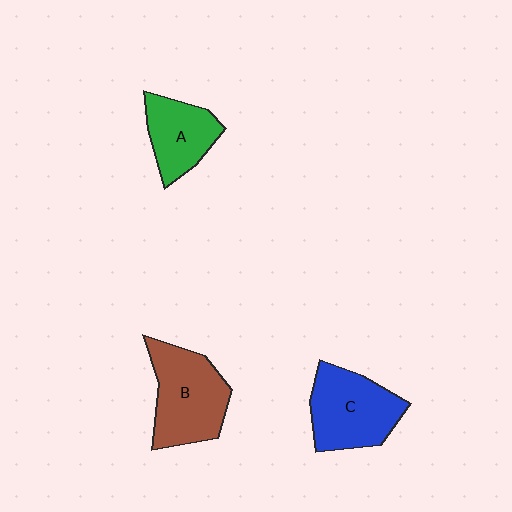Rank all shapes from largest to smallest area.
From largest to smallest: B (brown), C (blue), A (green).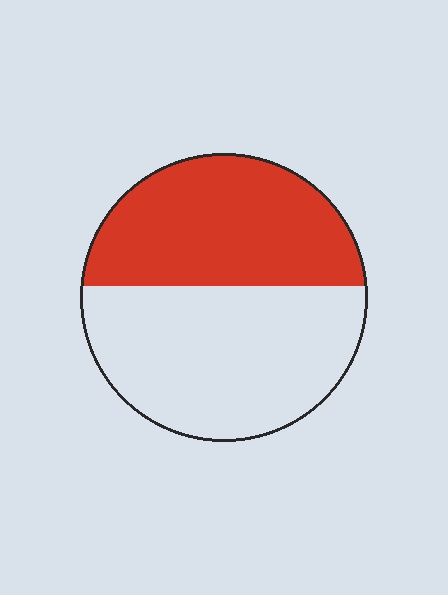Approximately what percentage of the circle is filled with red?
Approximately 45%.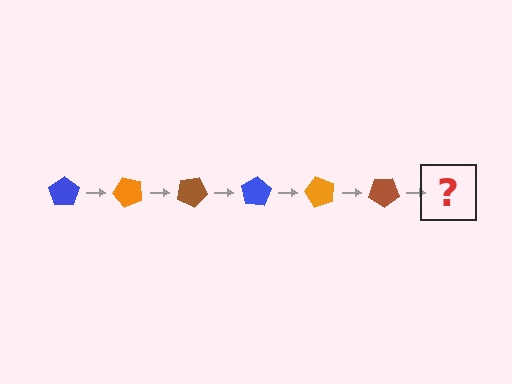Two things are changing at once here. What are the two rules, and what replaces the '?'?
The two rules are that it rotates 50 degrees each step and the color cycles through blue, orange, and brown. The '?' should be a blue pentagon, rotated 300 degrees from the start.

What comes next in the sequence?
The next element should be a blue pentagon, rotated 300 degrees from the start.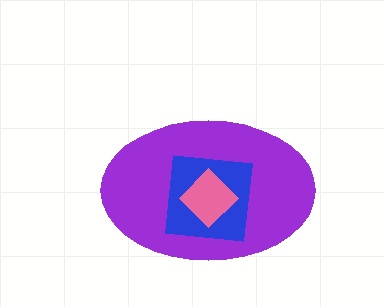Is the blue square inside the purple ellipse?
Yes.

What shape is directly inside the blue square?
The pink diamond.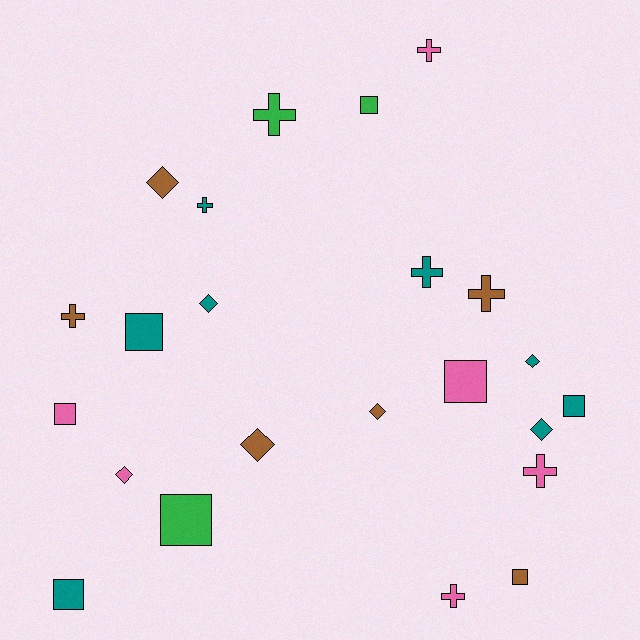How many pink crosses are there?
There are 3 pink crosses.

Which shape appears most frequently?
Cross, with 8 objects.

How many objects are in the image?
There are 23 objects.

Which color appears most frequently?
Teal, with 8 objects.